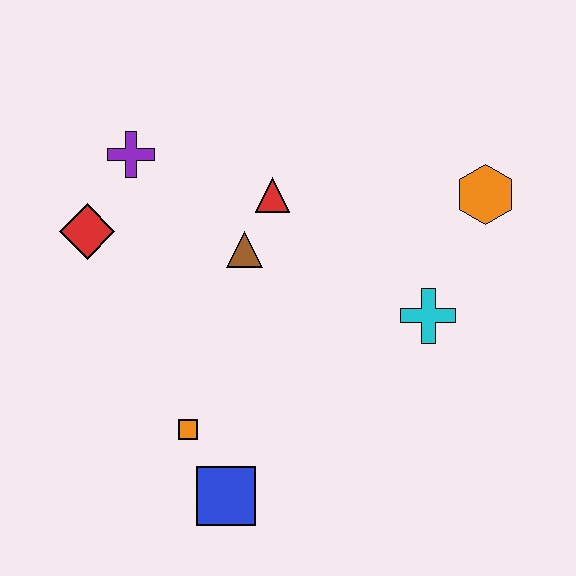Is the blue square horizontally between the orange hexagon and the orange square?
Yes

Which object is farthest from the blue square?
The orange hexagon is farthest from the blue square.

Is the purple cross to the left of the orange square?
Yes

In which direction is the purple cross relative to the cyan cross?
The purple cross is to the left of the cyan cross.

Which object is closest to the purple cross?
The red diamond is closest to the purple cross.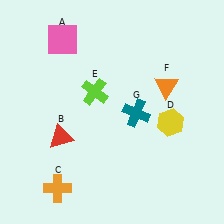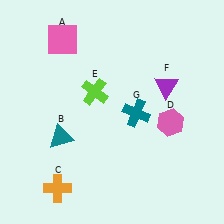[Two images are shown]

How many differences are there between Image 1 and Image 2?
There are 3 differences between the two images.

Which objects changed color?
B changed from red to teal. D changed from yellow to pink. F changed from orange to purple.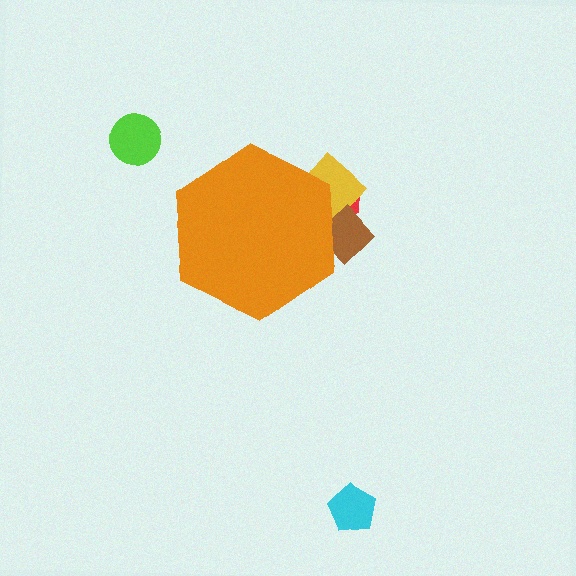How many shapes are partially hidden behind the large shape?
3 shapes are partially hidden.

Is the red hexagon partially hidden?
Yes, the red hexagon is partially hidden behind the orange hexagon.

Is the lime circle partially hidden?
No, the lime circle is fully visible.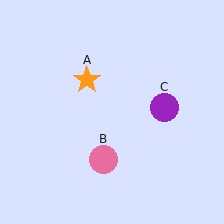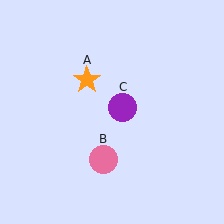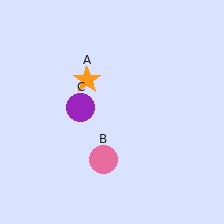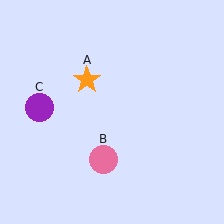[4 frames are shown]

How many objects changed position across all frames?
1 object changed position: purple circle (object C).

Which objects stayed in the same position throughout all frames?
Orange star (object A) and pink circle (object B) remained stationary.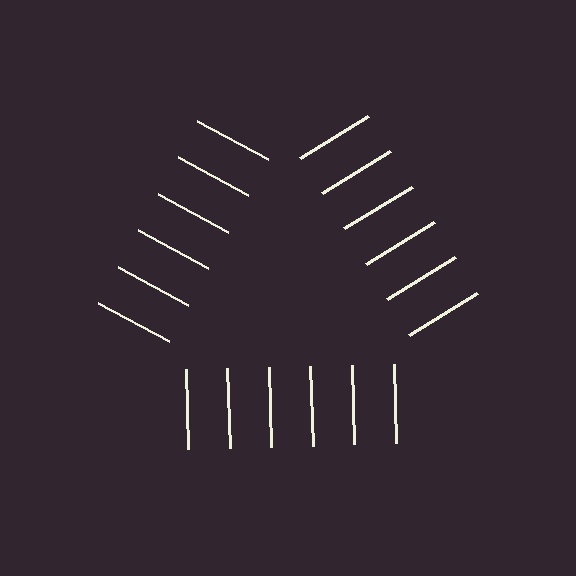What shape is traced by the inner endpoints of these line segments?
An illusory triangle — the line segments terminate on its edges but no continuous stroke is drawn.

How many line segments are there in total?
18 — 6 along each of the 3 edges.